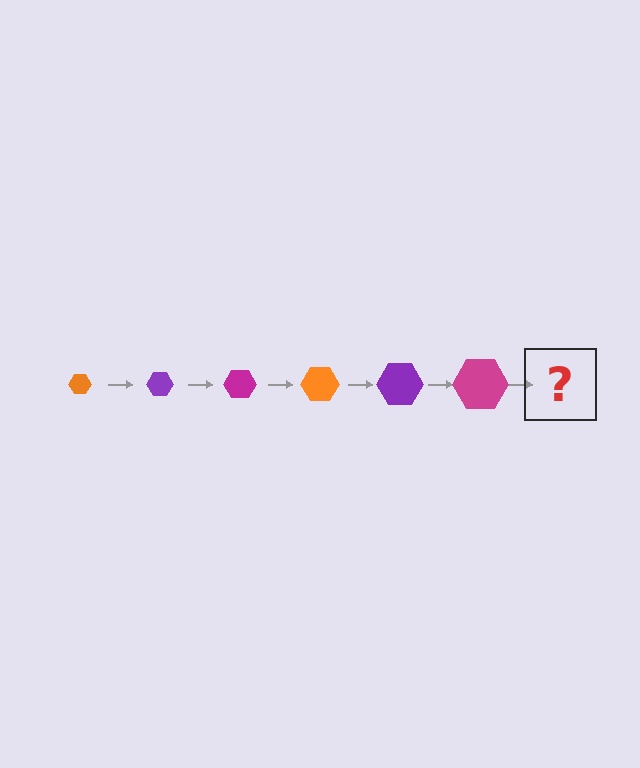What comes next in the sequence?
The next element should be an orange hexagon, larger than the previous one.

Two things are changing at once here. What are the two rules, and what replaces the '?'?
The two rules are that the hexagon grows larger each step and the color cycles through orange, purple, and magenta. The '?' should be an orange hexagon, larger than the previous one.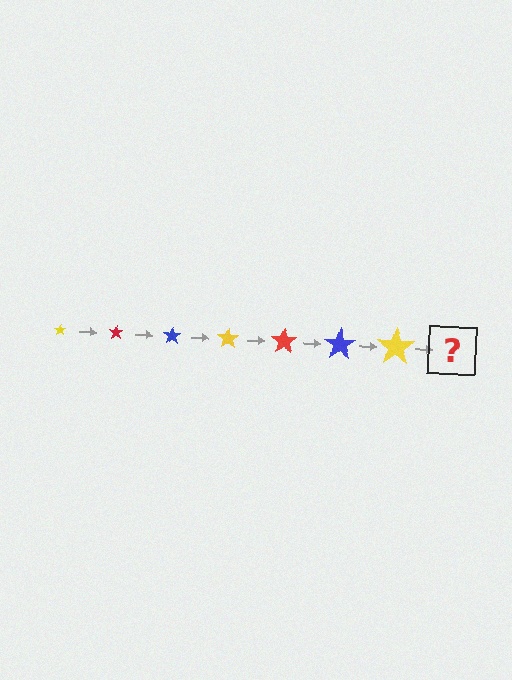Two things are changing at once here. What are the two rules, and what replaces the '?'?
The two rules are that the star grows larger each step and the color cycles through yellow, red, and blue. The '?' should be a red star, larger than the previous one.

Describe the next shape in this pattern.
It should be a red star, larger than the previous one.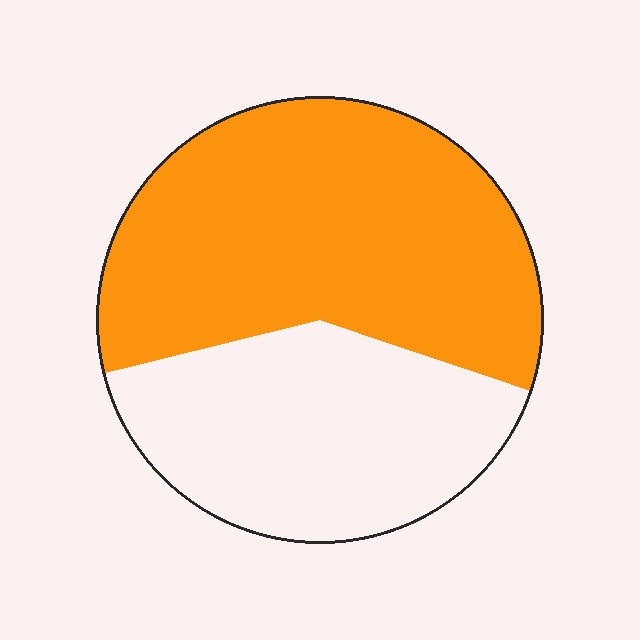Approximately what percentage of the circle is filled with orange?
Approximately 60%.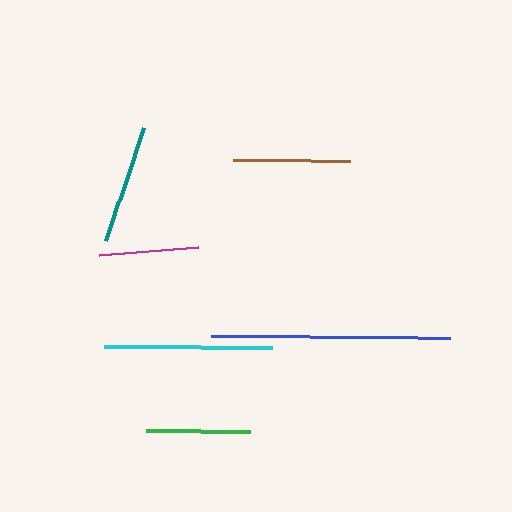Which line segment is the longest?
The blue line is the longest at approximately 239 pixels.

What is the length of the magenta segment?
The magenta segment is approximately 100 pixels long.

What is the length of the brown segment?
The brown segment is approximately 117 pixels long.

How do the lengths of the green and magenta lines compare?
The green and magenta lines are approximately the same length.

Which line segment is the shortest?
The magenta line is the shortest at approximately 100 pixels.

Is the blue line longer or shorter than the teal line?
The blue line is longer than the teal line.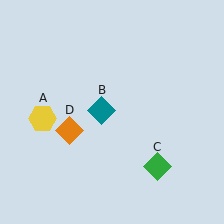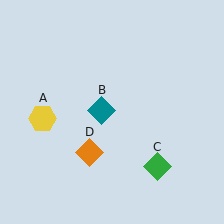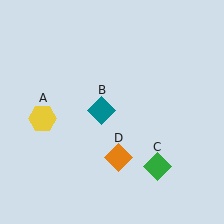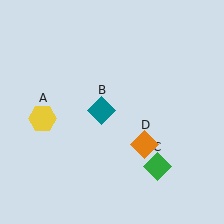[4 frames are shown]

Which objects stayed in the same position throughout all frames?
Yellow hexagon (object A) and teal diamond (object B) and green diamond (object C) remained stationary.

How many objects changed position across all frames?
1 object changed position: orange diamond (object D).